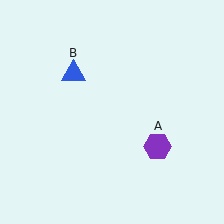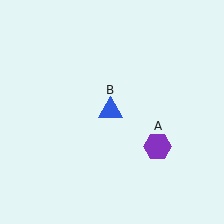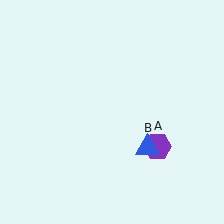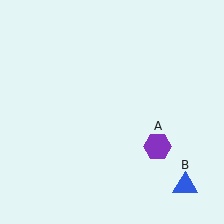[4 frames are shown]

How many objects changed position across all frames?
1 object changed position: blue triangle (object B).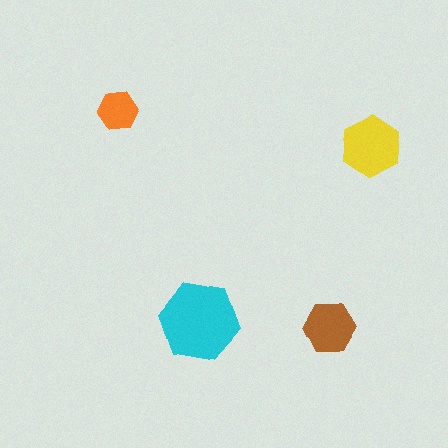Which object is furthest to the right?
The yellow hexagon is rightmost.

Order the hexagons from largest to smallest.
the cyan one, the yellow one, the brown one, the orange one.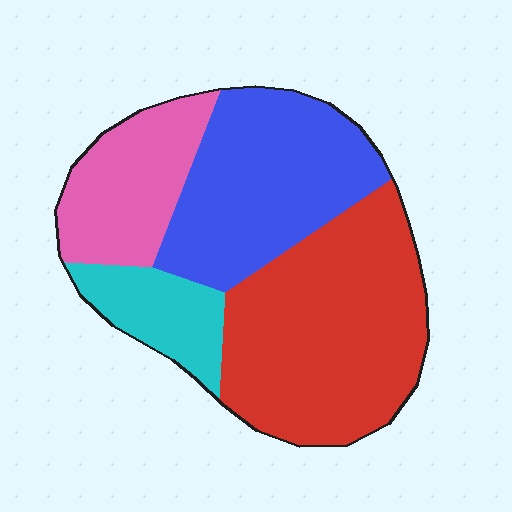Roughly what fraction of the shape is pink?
Pink covers 18% of the shape.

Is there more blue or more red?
Red.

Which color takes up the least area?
Cyan, at roughly 10%.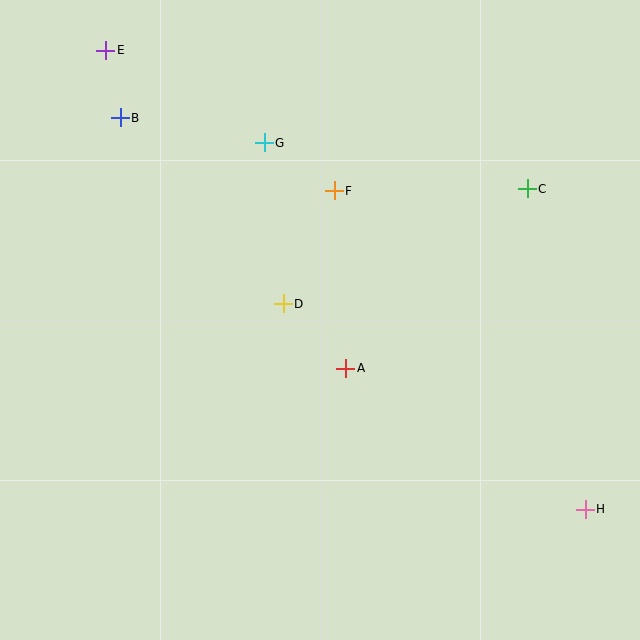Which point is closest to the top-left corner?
Point E is closest to the top-left corner.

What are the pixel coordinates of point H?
Point H is at (585, 509).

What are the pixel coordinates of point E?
Point E is at (106, 50).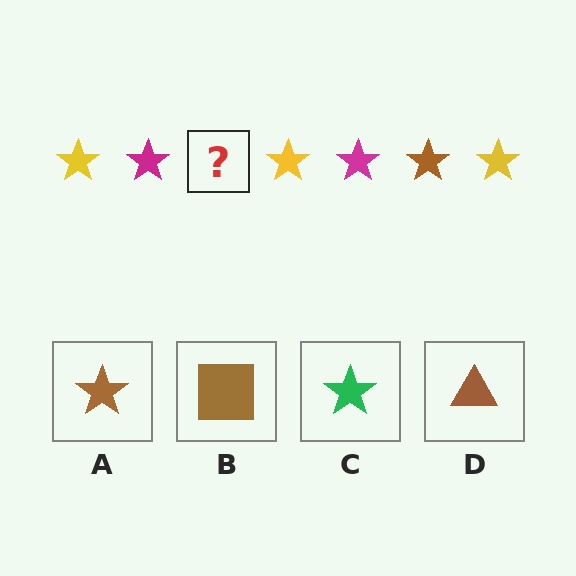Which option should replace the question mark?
Option A.